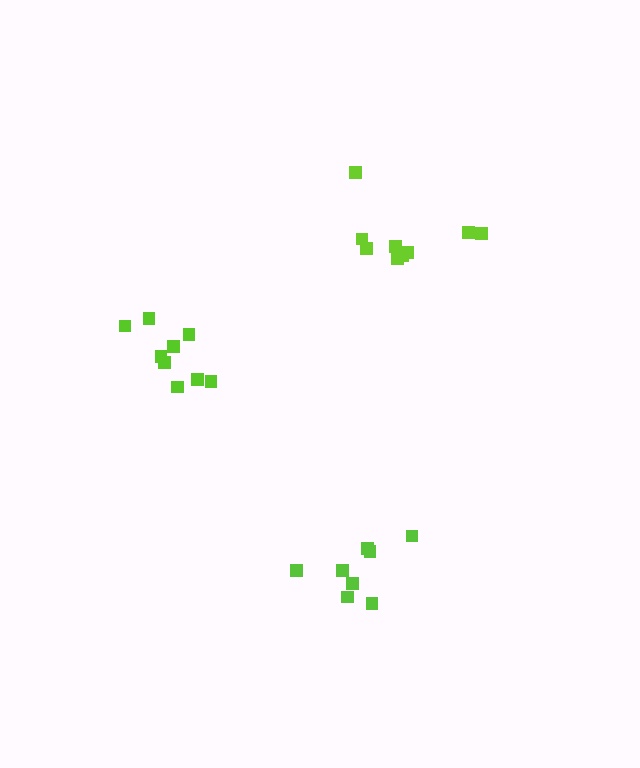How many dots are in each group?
Group 1: 8 dots, Group 2: 9 dots, Group 3: 9 dots (26 total).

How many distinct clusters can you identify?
There are 3 distinct clusters.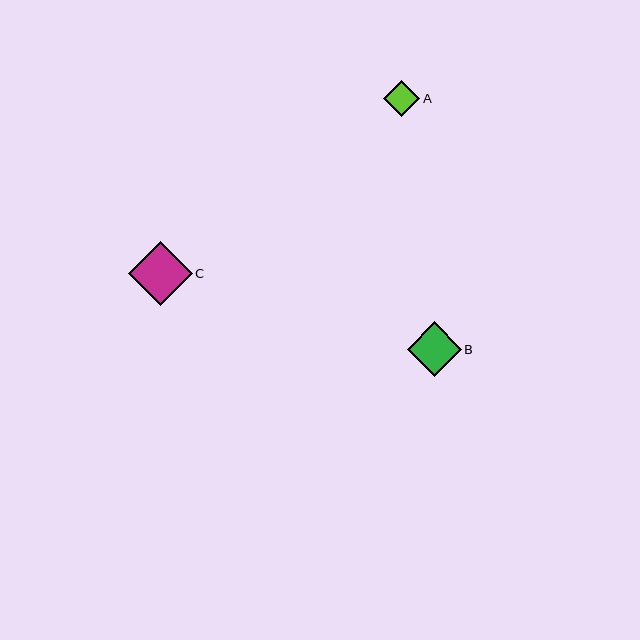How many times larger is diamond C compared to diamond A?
Diamond C is approximately 1.8 times the size of diamond A.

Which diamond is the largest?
Diamond C is the largest with a size of approximately 64 pixels.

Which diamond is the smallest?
Diamond A is the smallest with a size of approximately 36 pixels.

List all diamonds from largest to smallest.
From largest to smallest: C, B, A.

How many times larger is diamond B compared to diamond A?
Diamond B is approximately 1.5 times the size of diamond A.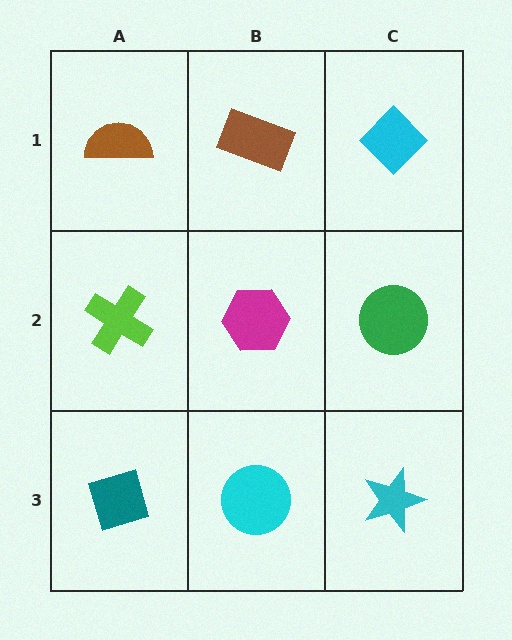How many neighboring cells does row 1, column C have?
2.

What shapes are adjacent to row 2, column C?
A cyan diamond (row 1, column C), a cyan star (row 3, column C), a magenta hexagon (row 2, column B).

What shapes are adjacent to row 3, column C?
A green circle (row 2, column C), a cyan circle (row 3, column B).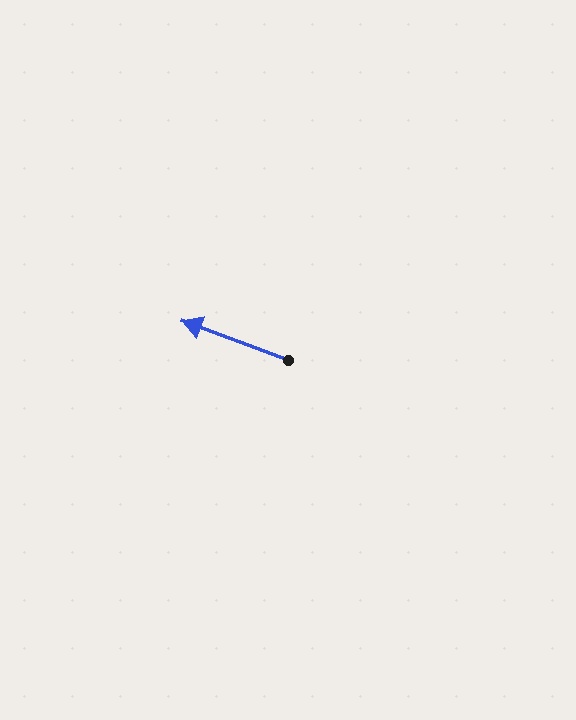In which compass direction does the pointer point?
West.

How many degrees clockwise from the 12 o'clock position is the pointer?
Approximately 290 degrees.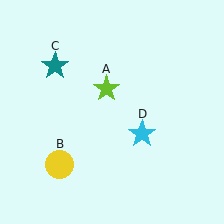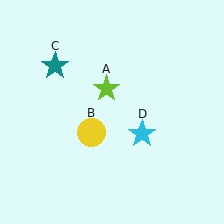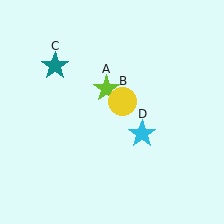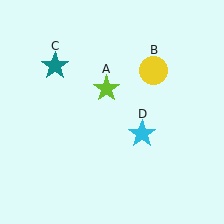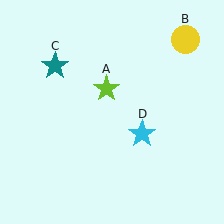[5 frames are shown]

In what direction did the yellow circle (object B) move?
The yellow circle (object B) moved up and to the right.